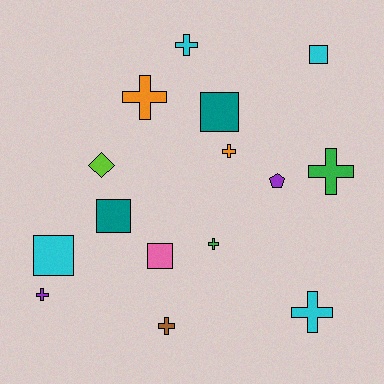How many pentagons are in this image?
There is 1 pentagon.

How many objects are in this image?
There are 15 objects.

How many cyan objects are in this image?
There are 4 cyan objects.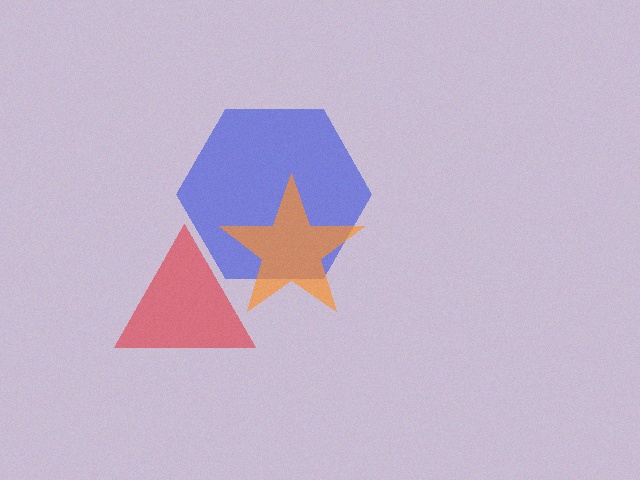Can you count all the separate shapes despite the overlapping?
Yes, there are 3 separate shapes.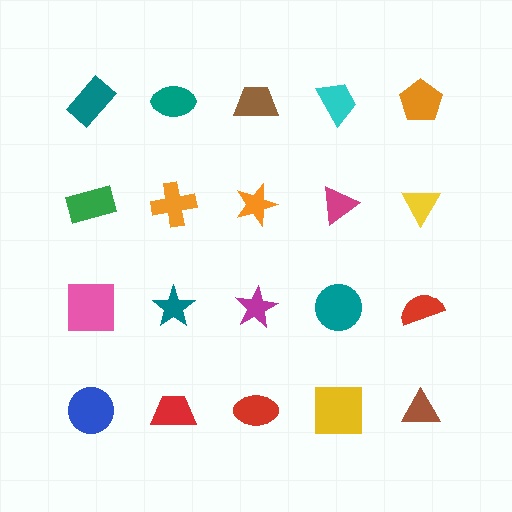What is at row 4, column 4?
A yellow square.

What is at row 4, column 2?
A red trapezoid.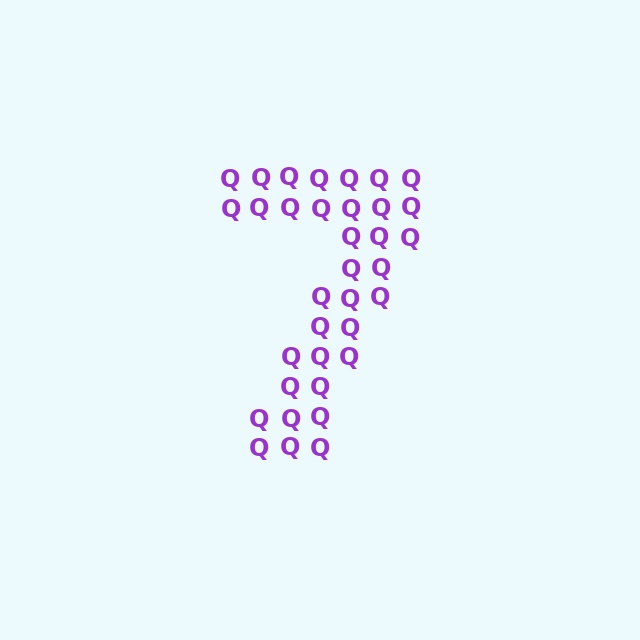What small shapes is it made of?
It is made of small letter Q's.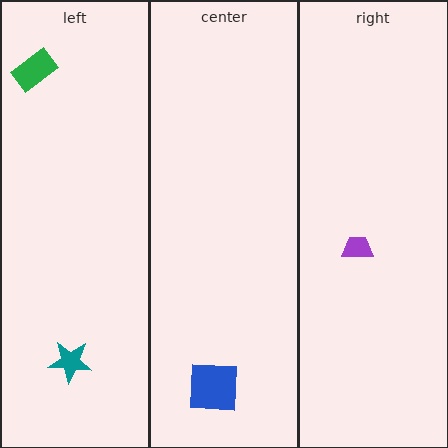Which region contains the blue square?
The center region.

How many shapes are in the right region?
1.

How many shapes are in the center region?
1.